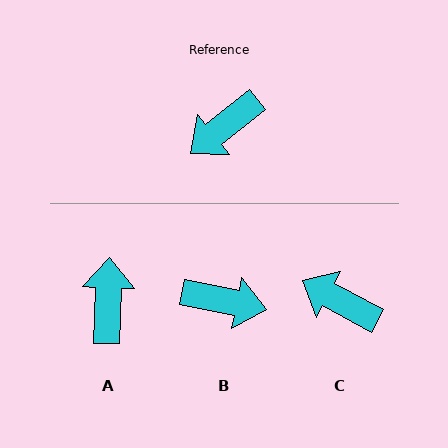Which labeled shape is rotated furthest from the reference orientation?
B, about 130 degrees away.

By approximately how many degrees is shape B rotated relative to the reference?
Approximately 130 degrees counter-clockwise.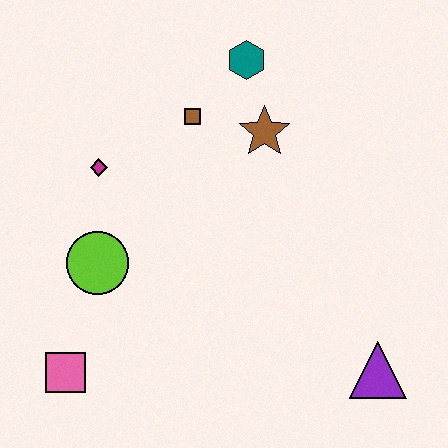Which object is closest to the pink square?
The lime circle is closest to the pink square.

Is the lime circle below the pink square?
No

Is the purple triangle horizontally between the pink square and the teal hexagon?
No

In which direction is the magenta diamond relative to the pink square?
The magenta diamond is above the pink square.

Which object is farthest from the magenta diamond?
The purple triangle is farthest from the magenta diamond.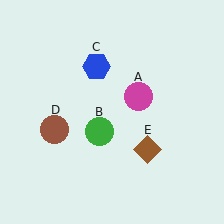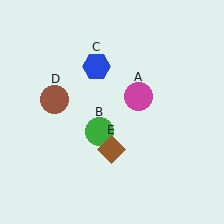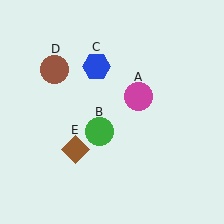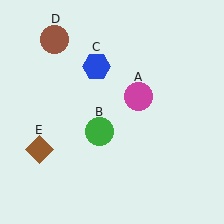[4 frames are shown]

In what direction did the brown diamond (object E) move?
The brown diamond (object E) moved left.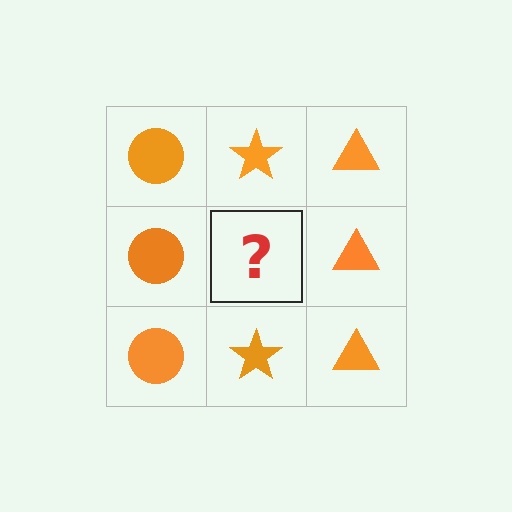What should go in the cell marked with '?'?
The missing cell should contain an orange star.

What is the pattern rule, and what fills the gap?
The rule is that each column has a consistent shape. The gap should be filled with an orange star.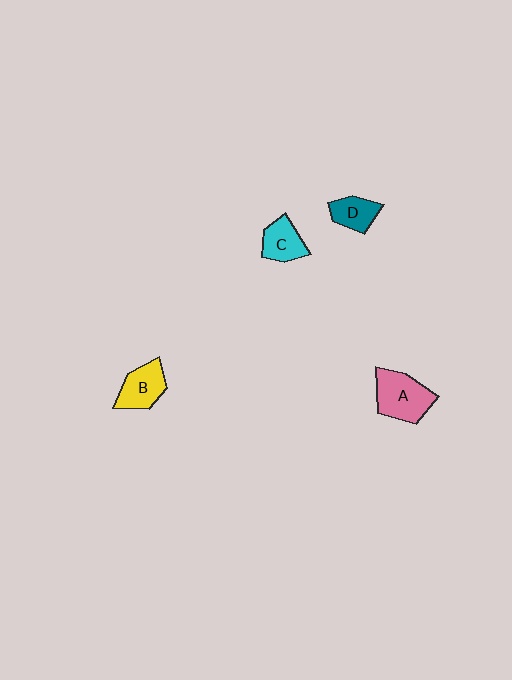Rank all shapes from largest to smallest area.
From largest to smallest: A (pink), B (yellow), C (cyan), D (teal).